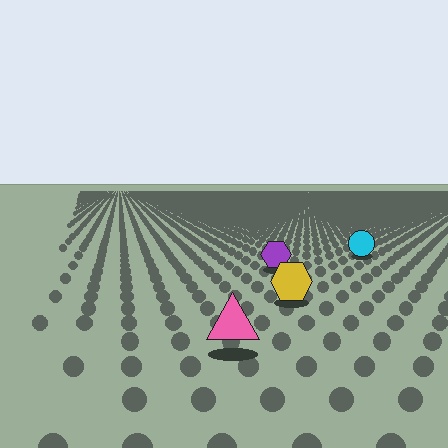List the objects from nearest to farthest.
From nearest to farthest: the pink triangle, the yellow hexagon, the purple hexagon, the cyan circle.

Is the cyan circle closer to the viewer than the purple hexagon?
No. The purple hexagon is closer — you can tell from the texture gradient: the ground texture is coarser near it.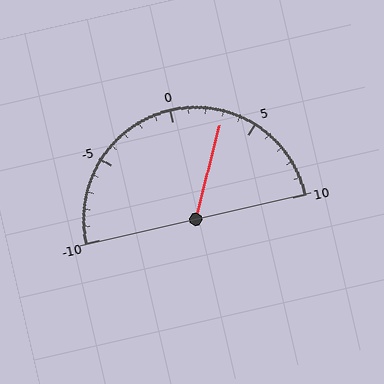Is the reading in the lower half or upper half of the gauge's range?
The reading is in the upper half of the range (-10 to 10).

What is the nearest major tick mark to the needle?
The nearest major tick mark is 5.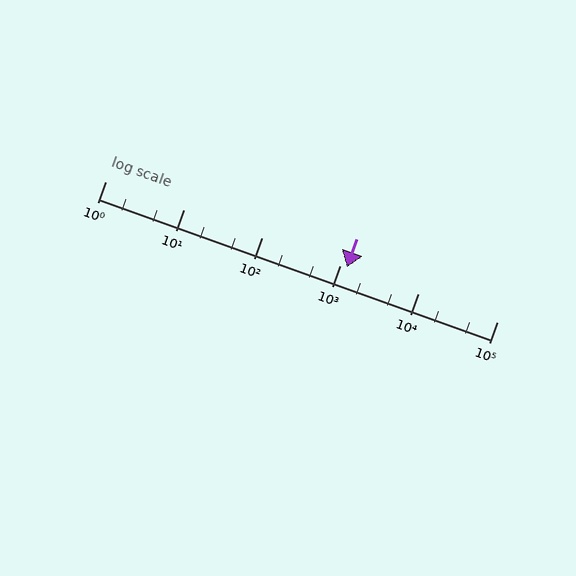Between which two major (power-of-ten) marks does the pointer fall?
The pointer is between 1000 and 10000.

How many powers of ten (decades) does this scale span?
The scale spans 5 decades, from 1 to 100000.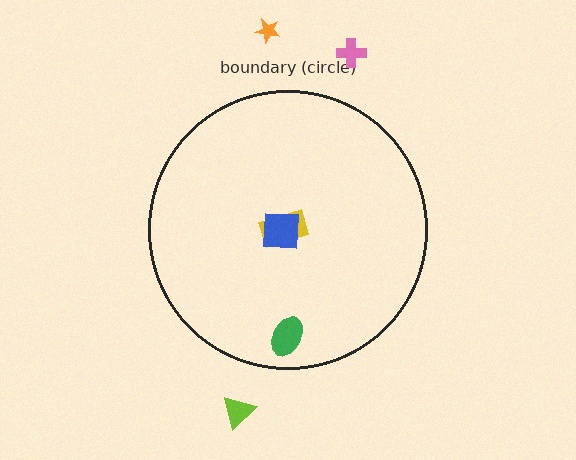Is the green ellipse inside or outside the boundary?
Inside.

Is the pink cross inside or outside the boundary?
Outside.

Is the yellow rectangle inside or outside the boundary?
Inside.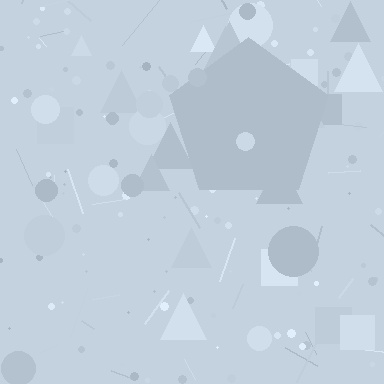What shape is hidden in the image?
A pentagon is hidden in the image.